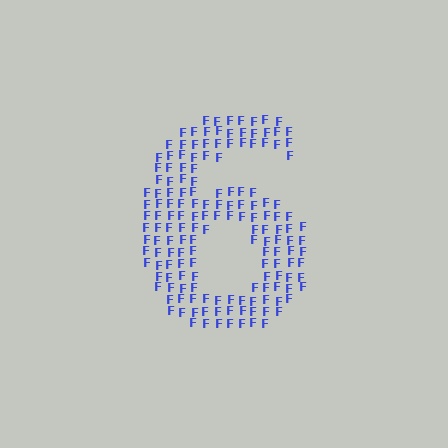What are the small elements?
The small elements are letter F's.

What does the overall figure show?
The overall figure shows the digit 6.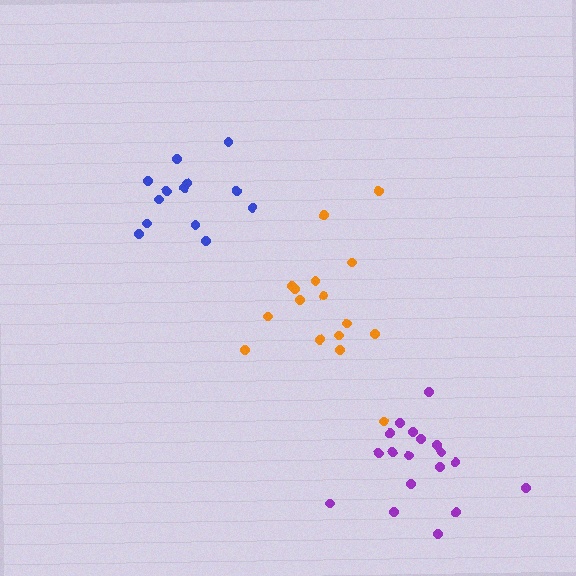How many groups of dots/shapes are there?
There are 3 groups.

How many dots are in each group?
Group 1: 16 dots, Group 2: 13 dots, Group 3: 18 dots (47 total).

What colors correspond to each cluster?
The clusters are colored: orange, blue, purple.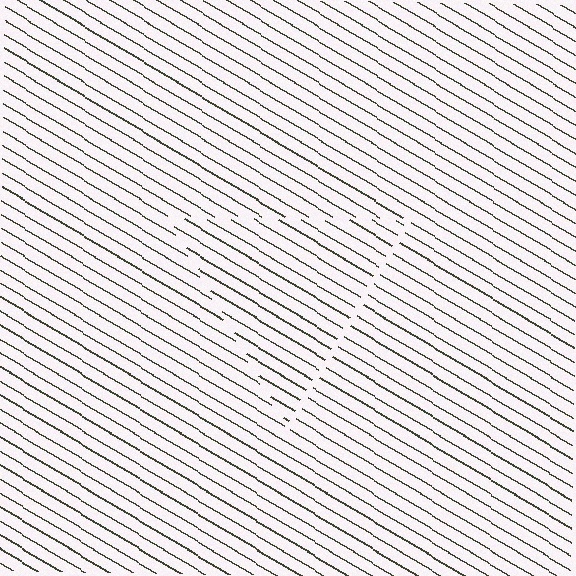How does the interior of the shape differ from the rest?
The interior of the shape contains the same grating, shifted by half a period — the contour is defined by the phase discontinuity where line-ends from the inner and outer gratings abut.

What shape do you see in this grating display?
An illusory triangle. The interior of the shape contains the same grating, shifted by half a period — the contour is defined by the phase discontinuity where line-ends from the inner and outer gratings abut.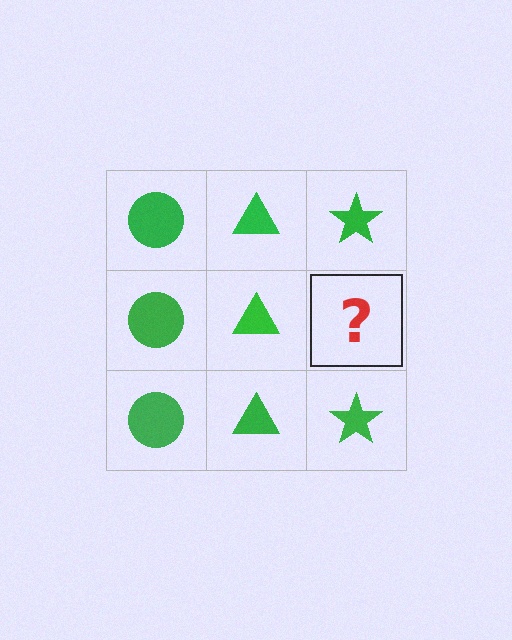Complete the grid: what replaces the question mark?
The question mark should be replaced with a green star.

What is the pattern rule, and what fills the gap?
The rule is that each column has a consistent shape. The gap should be filled with a green star.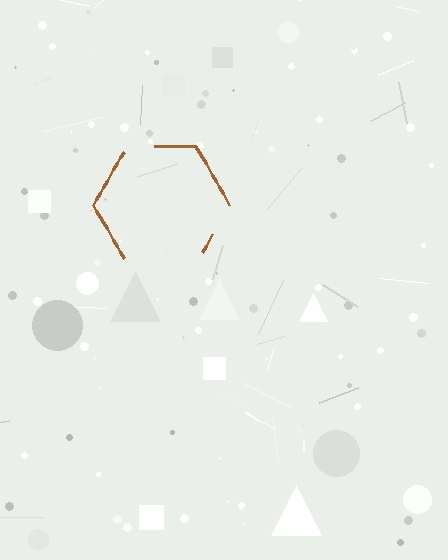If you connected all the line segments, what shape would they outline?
They would outline a hexagon.